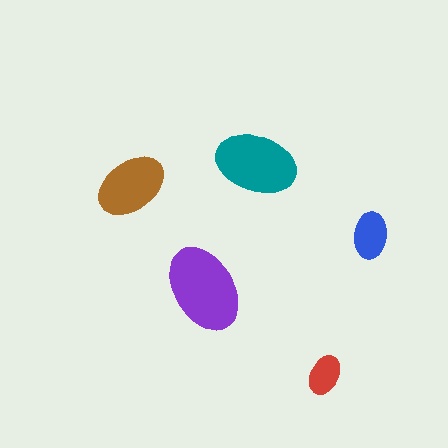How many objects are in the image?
There are 5 objects in the image.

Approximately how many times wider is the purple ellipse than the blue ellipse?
About 2 times wider.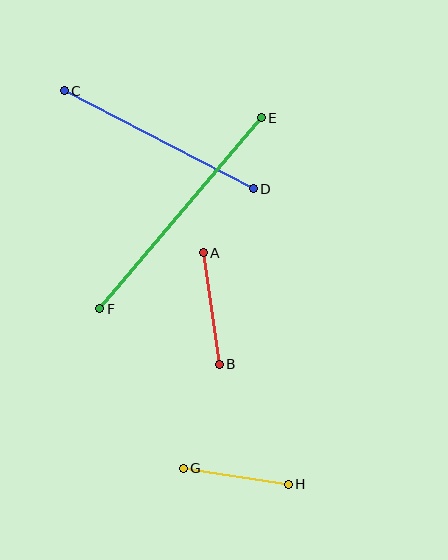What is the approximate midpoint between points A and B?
The midpoint is at approximately (211, 309) pixels.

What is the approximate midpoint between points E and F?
The midpoint is at approximately (181, 213) pixels.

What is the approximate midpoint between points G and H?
The midpoint is at approximately (236, 476) pixels.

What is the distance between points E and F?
The distance is approximately 250 pixels.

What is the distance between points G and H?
The distance is approximately 106 pixels.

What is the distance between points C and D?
The distance is approximately 213 pixels.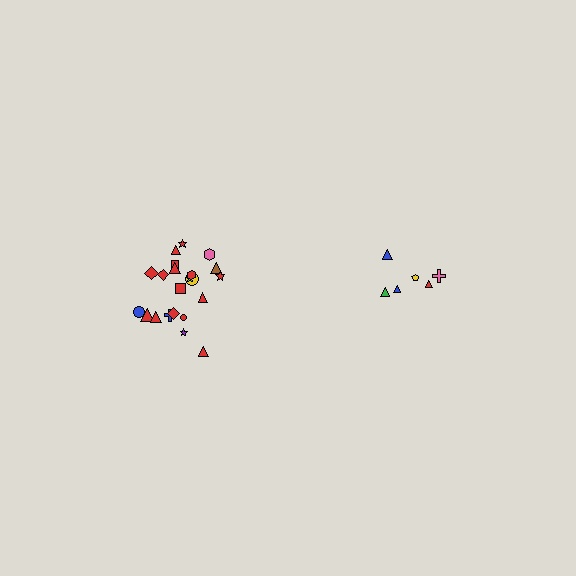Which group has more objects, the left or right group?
The left group.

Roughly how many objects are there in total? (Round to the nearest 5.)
Roughly 30 objects in total.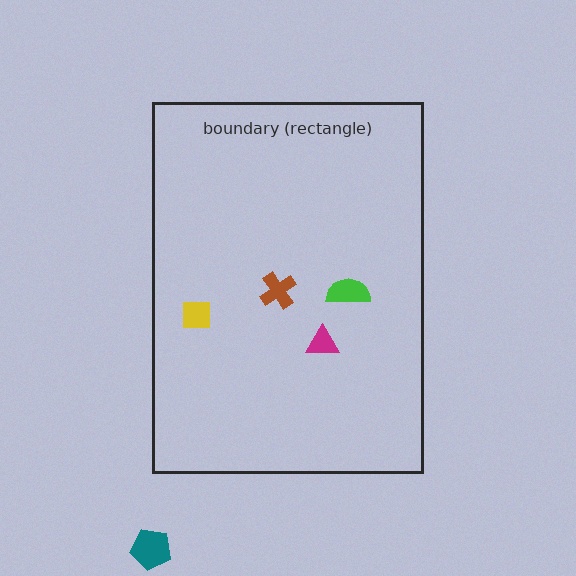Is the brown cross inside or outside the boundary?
Inside.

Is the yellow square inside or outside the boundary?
Inside.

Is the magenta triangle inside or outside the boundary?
Inside.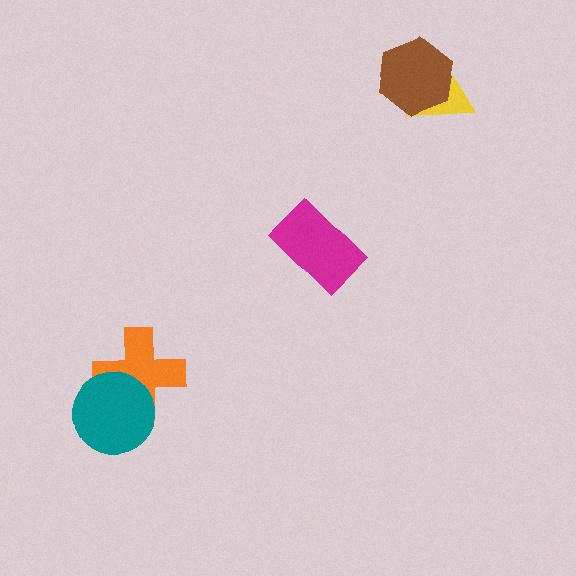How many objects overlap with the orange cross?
1 object overlaps with the orange cross.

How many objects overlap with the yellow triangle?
1 object overlaps with the yellow triangle.